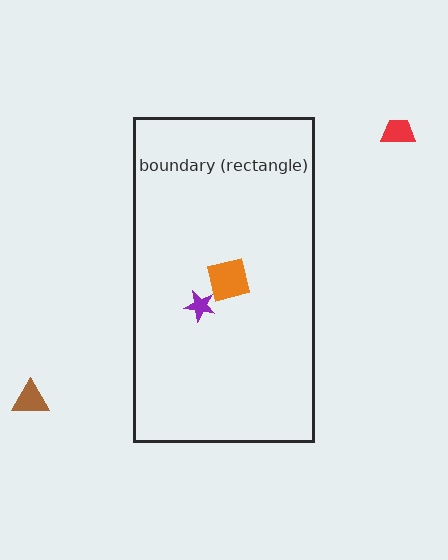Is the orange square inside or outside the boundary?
Inside.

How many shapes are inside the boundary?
2 inside, 2 outside.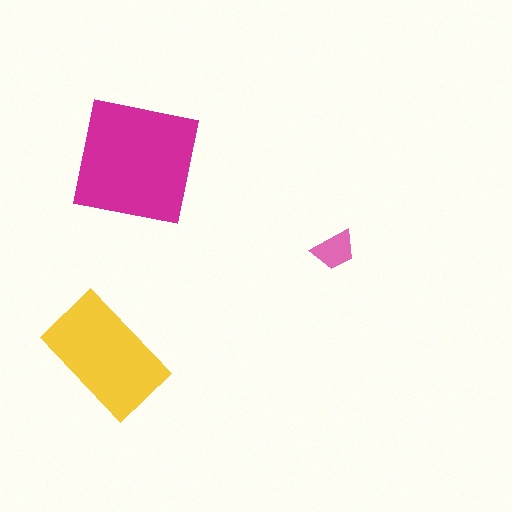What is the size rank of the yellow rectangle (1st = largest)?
2nd.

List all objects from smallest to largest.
The pink trapezoid, the yellow rectangle, the magenta square.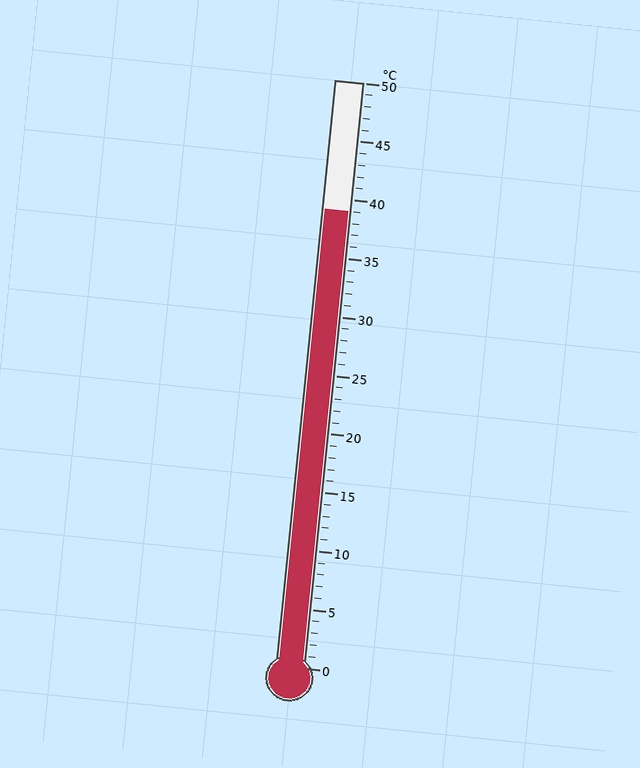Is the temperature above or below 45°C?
The temperature is below 45°C.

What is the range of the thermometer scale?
The thermometer scale ranges from 0°C to 50°C.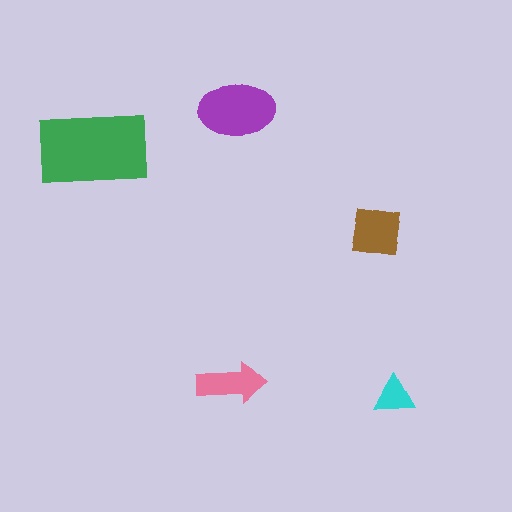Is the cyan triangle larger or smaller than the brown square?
Smaller.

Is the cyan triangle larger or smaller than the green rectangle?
Smaller.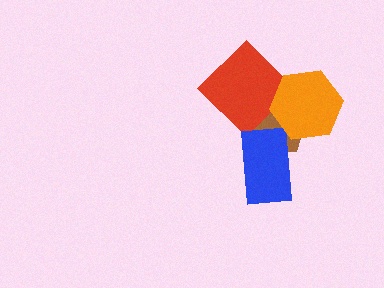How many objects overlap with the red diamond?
2 objects overlap with the red diamond.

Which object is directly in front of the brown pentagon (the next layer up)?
The red diamond is directly in front of the brown pentagon.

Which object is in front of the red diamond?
The orange hexagon is in front of the red diamond.